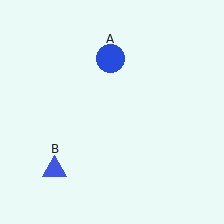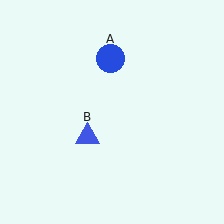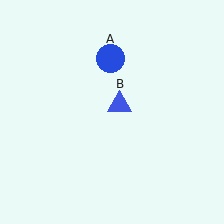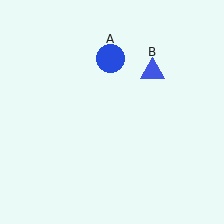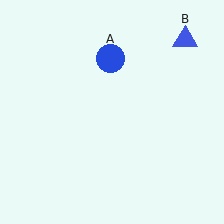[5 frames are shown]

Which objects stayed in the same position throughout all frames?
Blue circle (object A) remained stationary.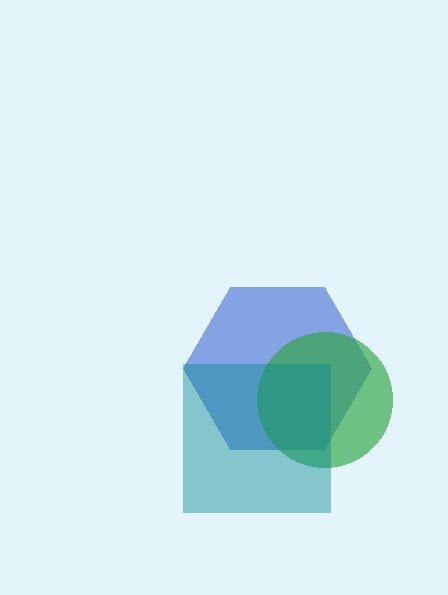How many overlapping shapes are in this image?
There are 3 overlapping shapes in the image.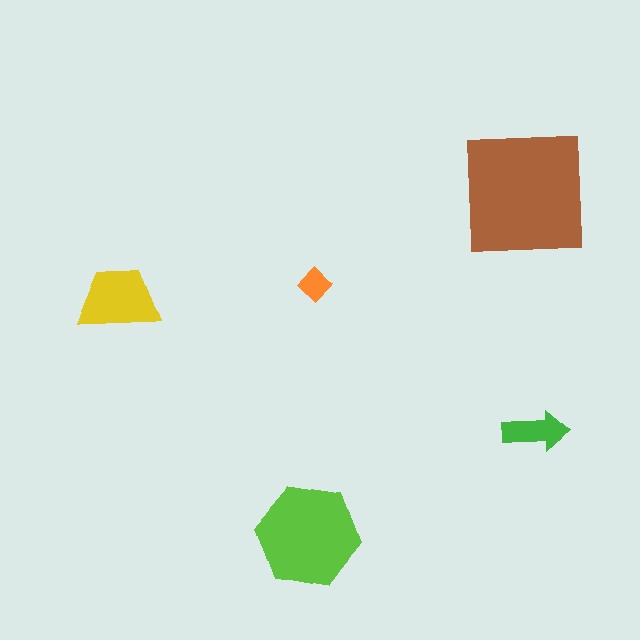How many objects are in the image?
There are 5 objects in the image.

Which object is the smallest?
The orange diamond.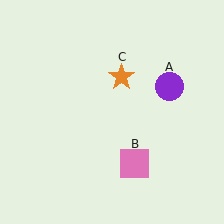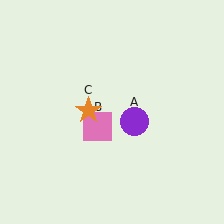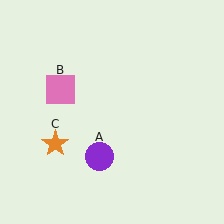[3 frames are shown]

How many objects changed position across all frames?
3 objects changed position: purple circle (object A), pink square (object B), orange star (object C).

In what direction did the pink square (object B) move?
The pink square (object B) moved up and to the left.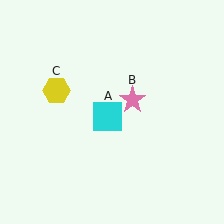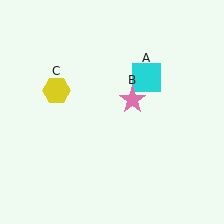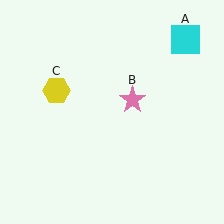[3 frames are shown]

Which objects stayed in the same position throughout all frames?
Pink star (object B) and yellow hexagon (object C) remained stationary.